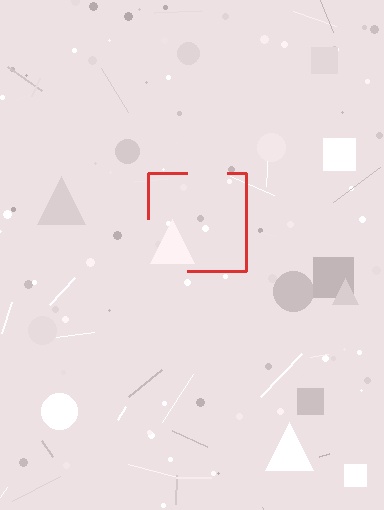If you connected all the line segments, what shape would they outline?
They would outline a square.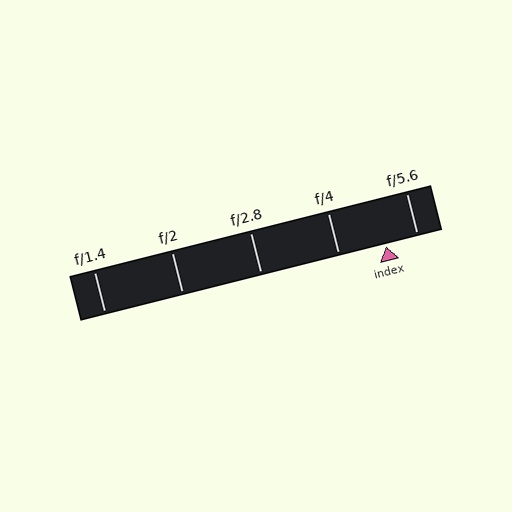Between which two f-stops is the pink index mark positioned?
The index mark is between f/4 and f/5.6.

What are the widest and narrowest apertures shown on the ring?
The widest aperture shown is f/1.4 and the narrowest is f/5.6.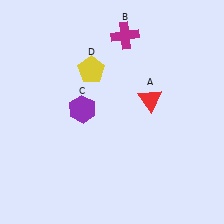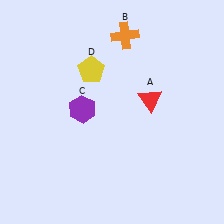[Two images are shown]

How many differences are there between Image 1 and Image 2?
There is 1 difference between the two images.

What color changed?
The cross (B) changed from magenta in Image 1 to orange in Image 2.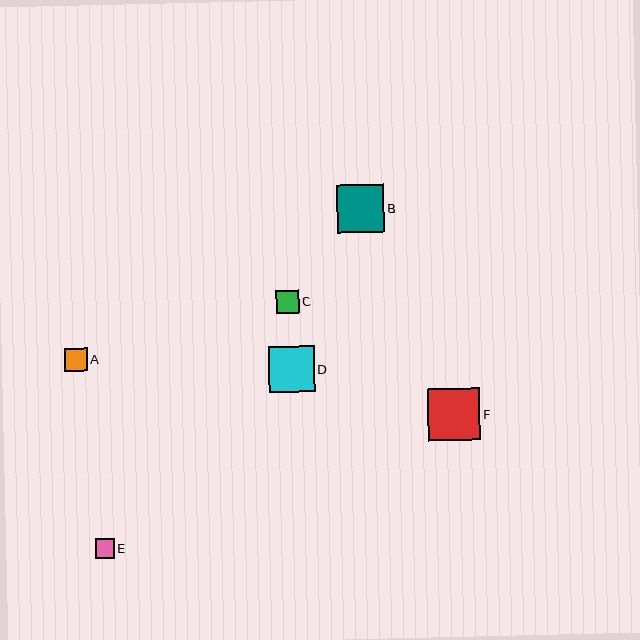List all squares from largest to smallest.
From largest to smallest: F, B, D, A, C, E.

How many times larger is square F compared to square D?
Square F is approximately 1.1 times the size of square D.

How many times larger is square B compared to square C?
Square B is approximately 2.1 times the size of square C.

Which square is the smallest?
Square E is the smallest with a size of approximately 19 pixels.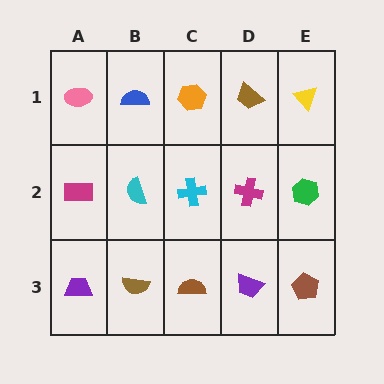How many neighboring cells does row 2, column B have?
4.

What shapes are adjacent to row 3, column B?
A cyan semicircle (row 2, column B), a purple trapezoid (row 3, column A), a brown semicircle (row 3, column C).